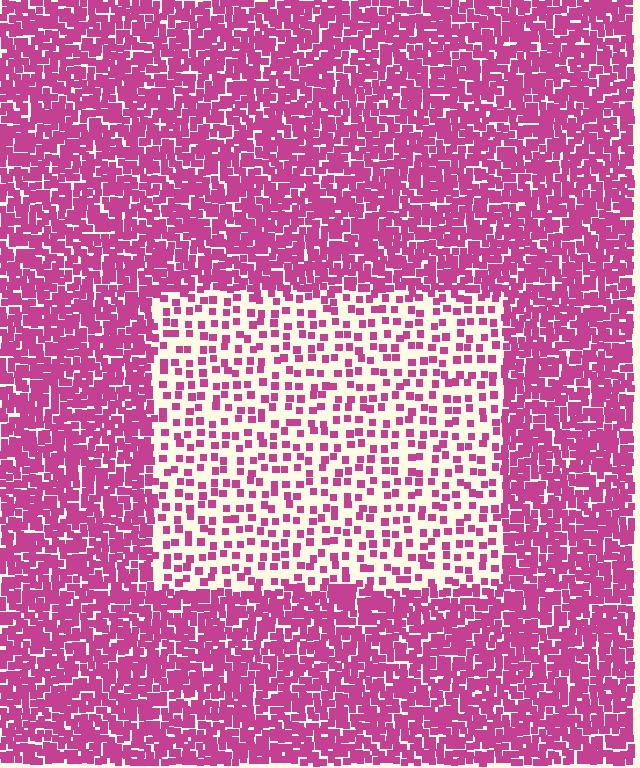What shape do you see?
I see a rectangle.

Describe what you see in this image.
The image contains small magenta elements arranged at two different densities. A rectangle-shaped region is visible where the elements are less densely packed than the surrounding area.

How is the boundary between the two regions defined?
The boundary is defined by a change in element density (approximately 2.8x ratio). All elements are the same color, size, and shape.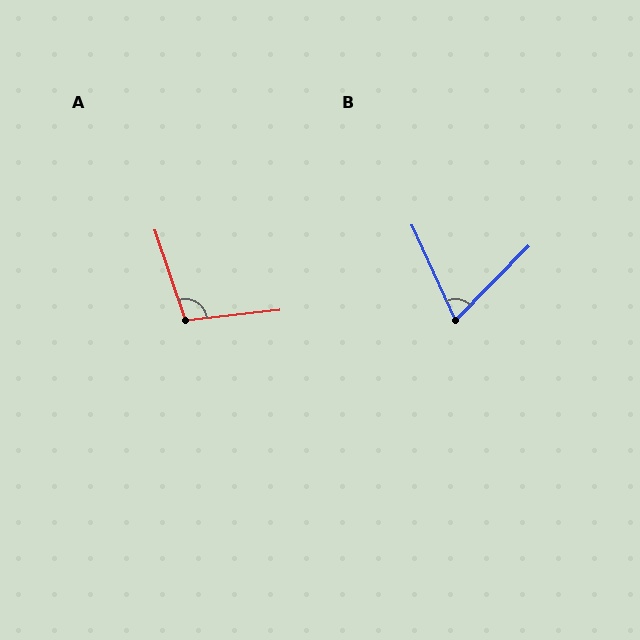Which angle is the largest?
A, at approximately 102 degrees.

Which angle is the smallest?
B, at approximately 69 degrees.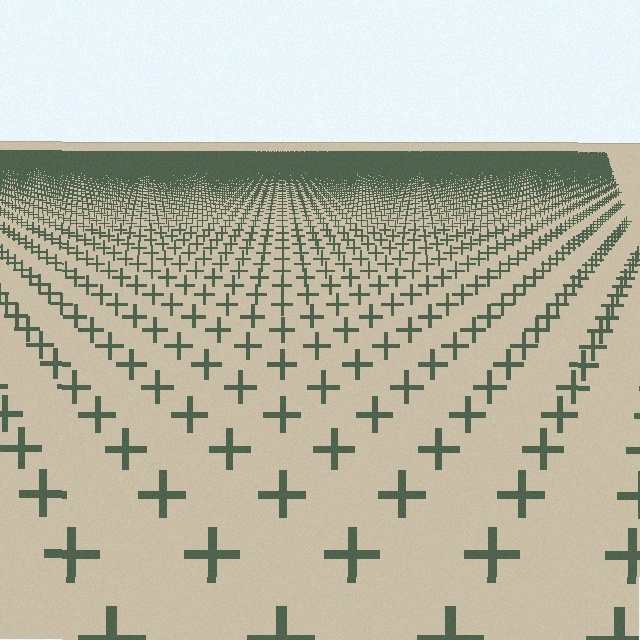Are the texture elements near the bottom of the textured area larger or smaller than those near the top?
Larger. Near the bottom, elements are closer to the viewer and appear at a bigger on-screen size.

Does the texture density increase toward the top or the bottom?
Density increases toward the top.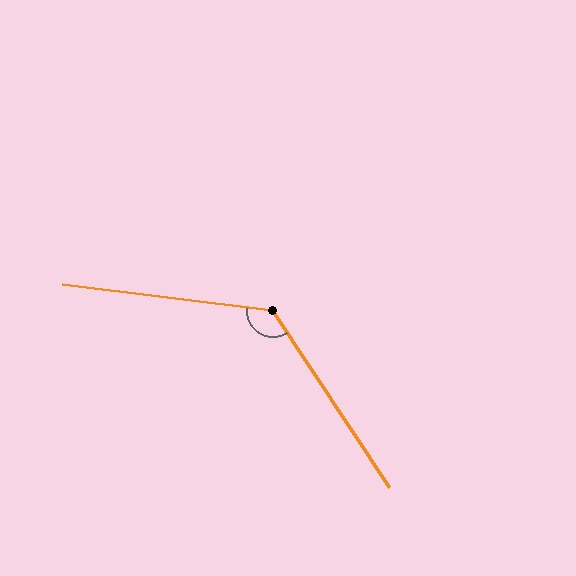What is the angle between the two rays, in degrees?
Approximately 130 degrees.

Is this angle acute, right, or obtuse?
It is obtuse.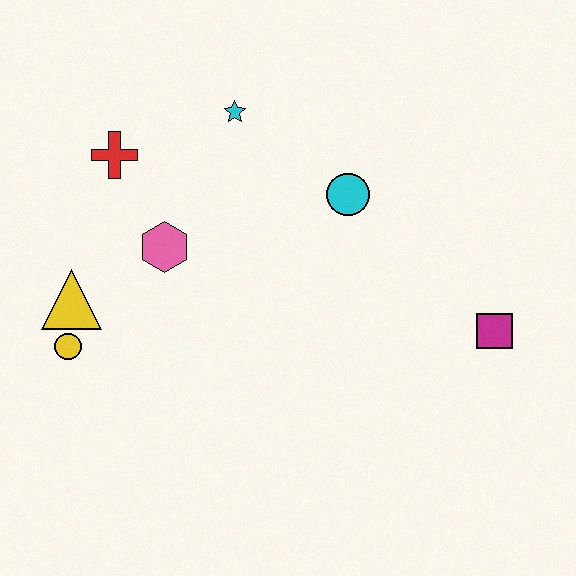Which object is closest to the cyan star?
The red cross is closest to the cyan star.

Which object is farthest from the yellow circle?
The magenta square is farthest from the yellow circle.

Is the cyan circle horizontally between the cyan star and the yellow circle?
No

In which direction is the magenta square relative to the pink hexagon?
The magenta square is to the right of the pink hexagon.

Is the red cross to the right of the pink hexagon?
No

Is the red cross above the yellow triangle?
Yes